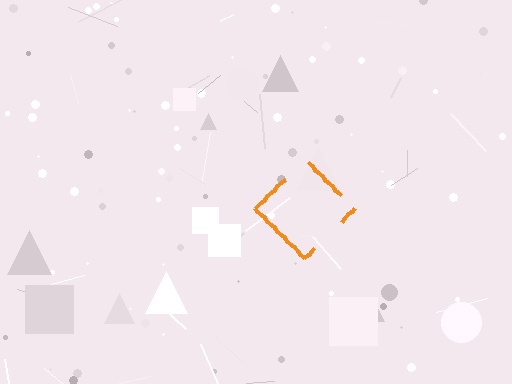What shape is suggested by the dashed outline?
The dashed outline suggests a diamond.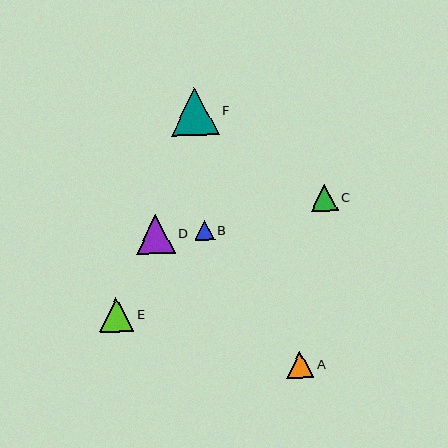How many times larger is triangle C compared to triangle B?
Triangle C is approximately 1.4 times the size of triangle B.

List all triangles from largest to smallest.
From largest to smallest: F, D, E, C, A, B.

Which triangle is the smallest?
Triangle B is the smallest with a size of approximately 20 pixels.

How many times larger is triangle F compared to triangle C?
Triangle F is approximately 1.8 times the size of triangle C.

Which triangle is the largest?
Triangle F is the largest with a size of approximately 49 pixels.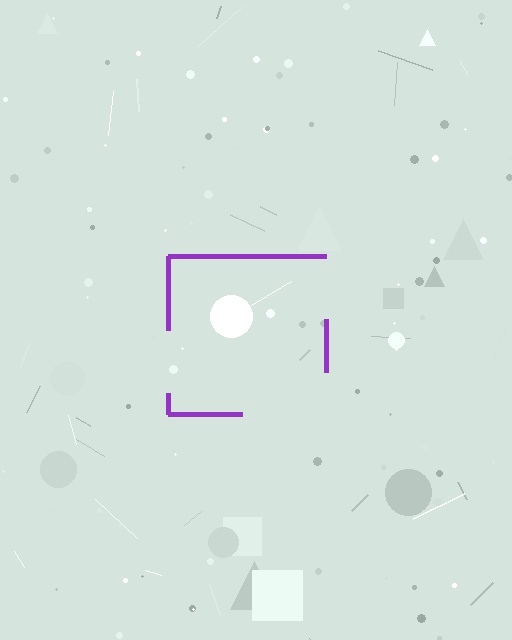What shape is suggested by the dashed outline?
The dashed outline suggests a square.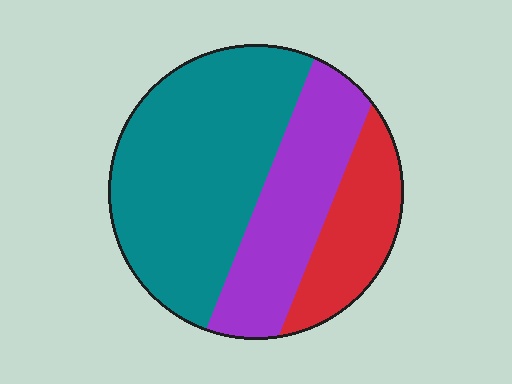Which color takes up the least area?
Red, at roughly 20%.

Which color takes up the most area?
Teal, at roughly 50%.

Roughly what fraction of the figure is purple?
Purple takes up between a quarter and a half of the figure.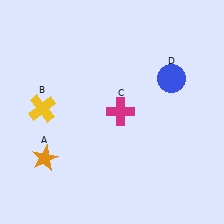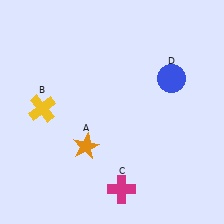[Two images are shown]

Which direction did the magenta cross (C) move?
The magenta cross (C) moved down.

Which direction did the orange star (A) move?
The orange star (A) moved right.